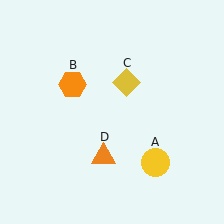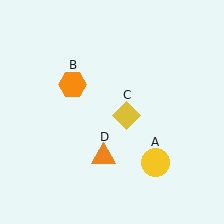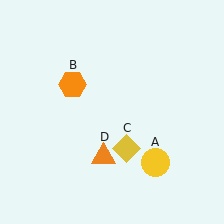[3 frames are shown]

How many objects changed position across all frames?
1 object changed position: yellow diamond (object C).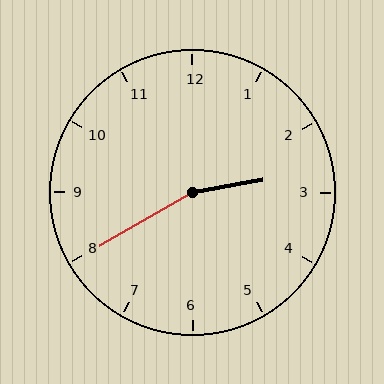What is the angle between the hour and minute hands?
Approximately 160 degrees.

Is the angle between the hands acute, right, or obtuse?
It is obtuse.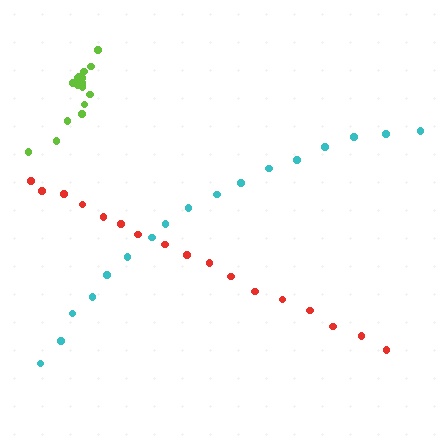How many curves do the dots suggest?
There are 3 distinct paths.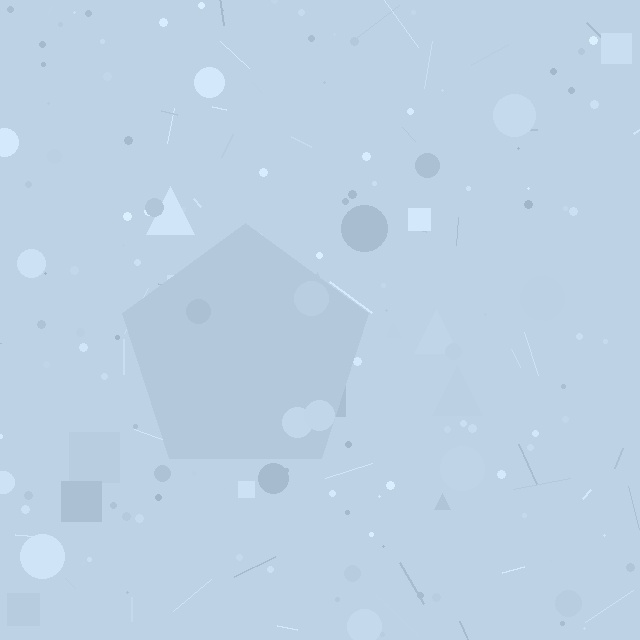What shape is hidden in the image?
A pentagon is hidden in the image.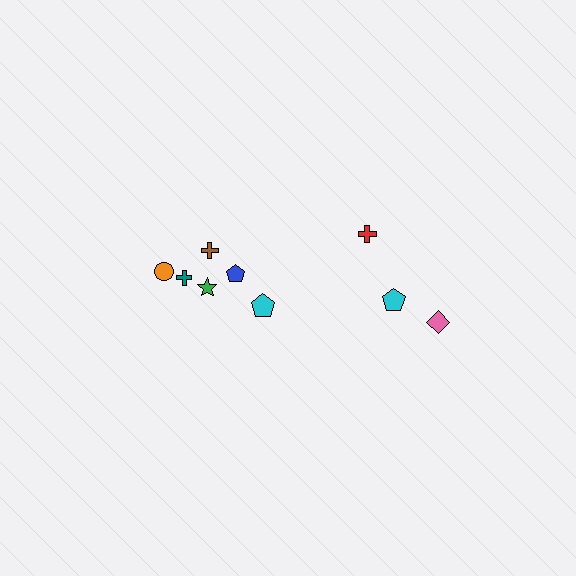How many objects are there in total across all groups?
There are 9 objects.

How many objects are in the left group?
There are 6 objects.